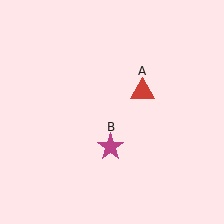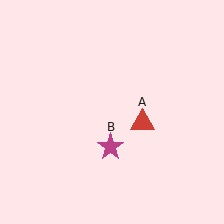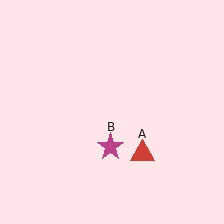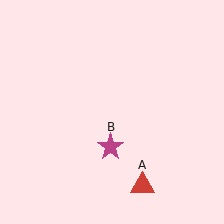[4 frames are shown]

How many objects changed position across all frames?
1 object changed position: red triangle (object A).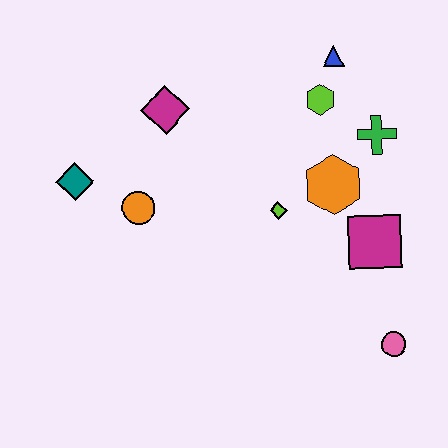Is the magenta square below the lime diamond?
Yes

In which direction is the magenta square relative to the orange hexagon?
The magenta square is below the orange hexagon.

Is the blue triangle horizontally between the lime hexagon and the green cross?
Yes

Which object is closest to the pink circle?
The magenta square is closest to the pink circle.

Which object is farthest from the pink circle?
The teal diamond is farthest from the pink circle.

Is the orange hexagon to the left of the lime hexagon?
No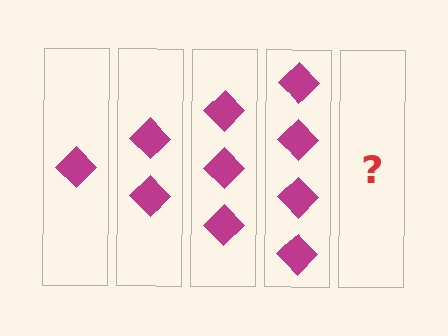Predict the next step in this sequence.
The next step is 5 diamonds.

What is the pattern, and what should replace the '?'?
The pattern is that each step adds one more diamond. The '?' should be 5 diamonds.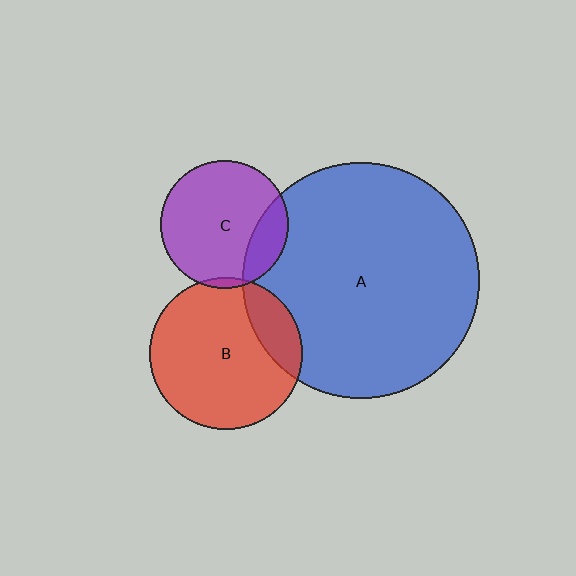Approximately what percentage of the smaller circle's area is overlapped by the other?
Approximately 20%.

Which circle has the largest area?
Circle A (blue).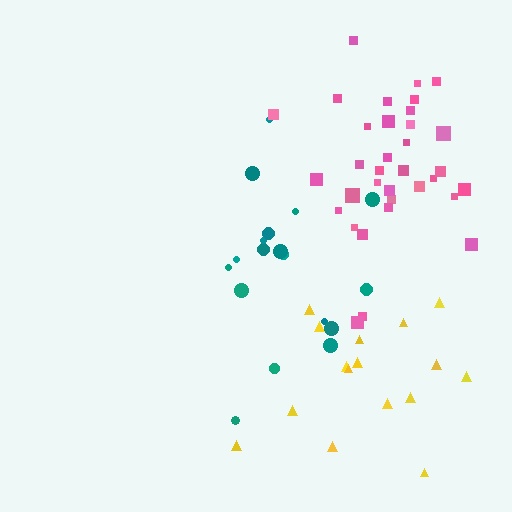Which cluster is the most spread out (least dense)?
Teal.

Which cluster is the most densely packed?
Pink.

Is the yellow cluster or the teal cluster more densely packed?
Yellow.